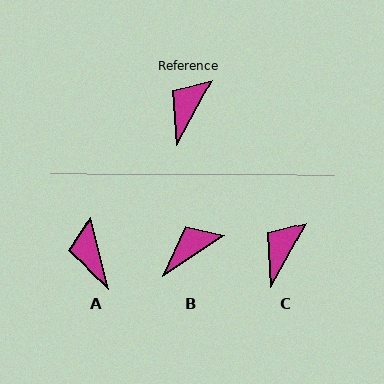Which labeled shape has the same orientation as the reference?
C.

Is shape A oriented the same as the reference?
No, it is off by about 43 degrees.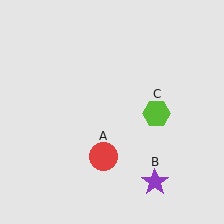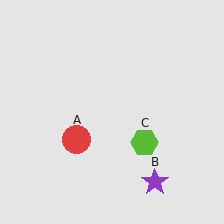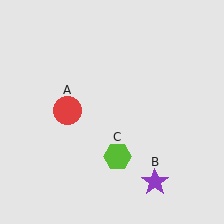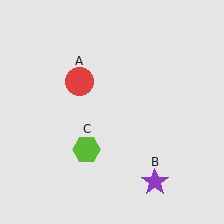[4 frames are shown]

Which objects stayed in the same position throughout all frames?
Purple star (object B) remained stationary.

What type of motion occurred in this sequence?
The red circle (object A), lime hexagon (object C) rotated clockwise around the center of the scene.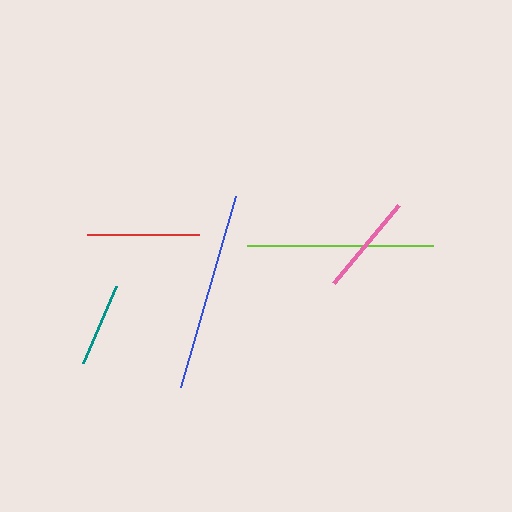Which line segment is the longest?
The blue line is the longest at approximately 199 pixels.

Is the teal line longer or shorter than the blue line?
The blue line is longer than the teal line.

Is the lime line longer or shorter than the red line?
The lime line is longer than the red line.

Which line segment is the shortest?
The teal line is the shortest at approximately 83 pixels.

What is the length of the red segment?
The red segment is approximately 113 pixels long.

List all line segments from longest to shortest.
From longest to shortest: blue, lime, red, pink, teal.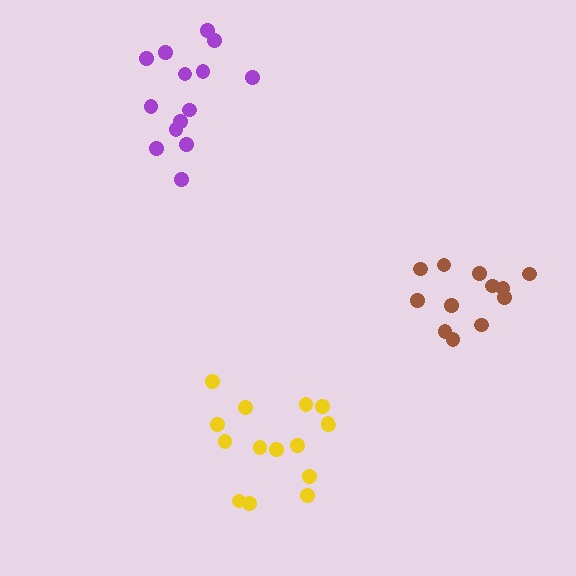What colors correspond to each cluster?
The clusters are colored: brown, yellow, purple.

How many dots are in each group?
Group 1: 12 dots, Group 2: 15 dots, Group 3: 14 dots (41 total).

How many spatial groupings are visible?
There are 3 spatial groupings.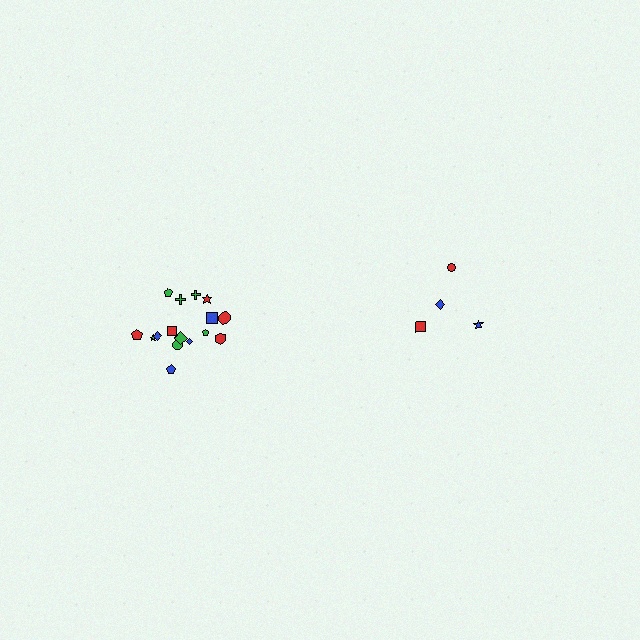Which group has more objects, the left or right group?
The left group.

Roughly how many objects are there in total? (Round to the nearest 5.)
Roughly 20 objects in total.